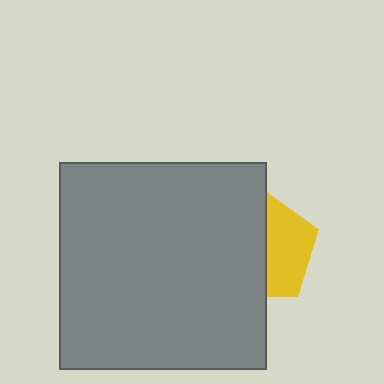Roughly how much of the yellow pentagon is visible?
A small part of it is visible (roughly 43%).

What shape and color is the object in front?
The object in front is a gray square.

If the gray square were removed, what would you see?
You would see the complete yellow pentagon.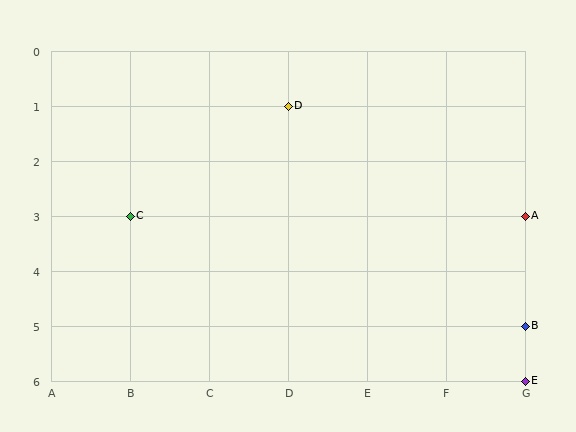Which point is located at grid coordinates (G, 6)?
Point E is at (G, 6).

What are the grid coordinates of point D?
Point D is at grid coordinates (D, 1).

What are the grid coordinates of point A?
Point A is at grid coordinates (G, 3).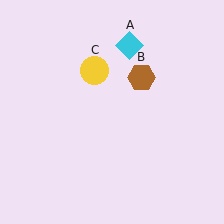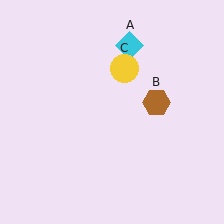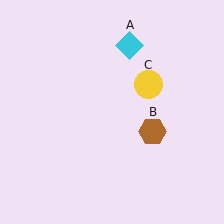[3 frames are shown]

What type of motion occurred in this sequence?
The brown hexagon (object B), yellow circle (object C) rotated clockwise around the center of the scene.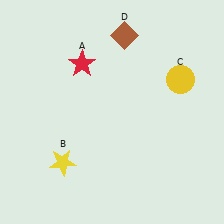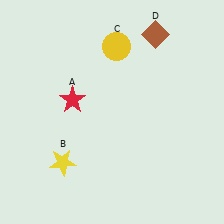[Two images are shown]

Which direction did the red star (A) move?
The red star (A) moved down.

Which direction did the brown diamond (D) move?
The brown diamond (D) moved right.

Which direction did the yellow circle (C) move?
The yellow circle (C) moved left.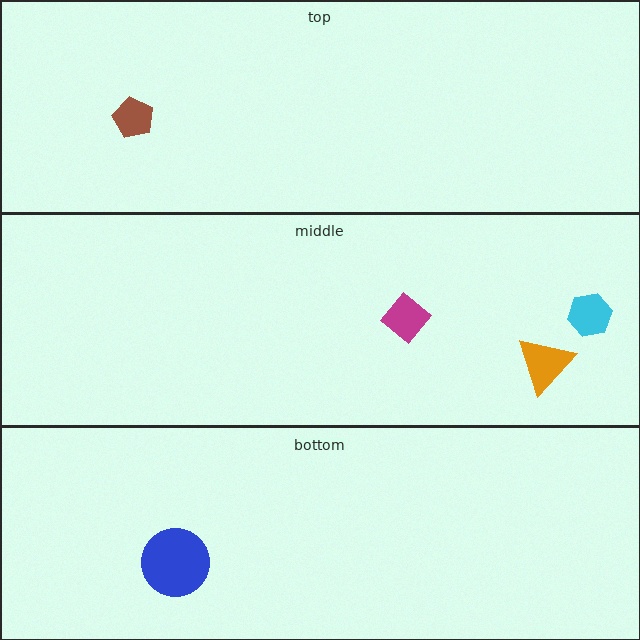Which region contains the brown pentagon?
The top region.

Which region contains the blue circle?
The bottom region.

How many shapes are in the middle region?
3.